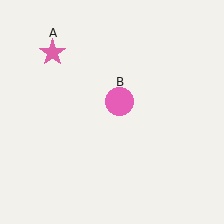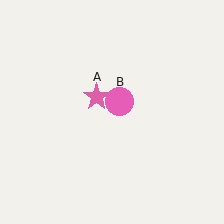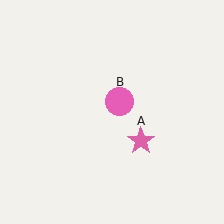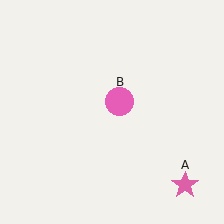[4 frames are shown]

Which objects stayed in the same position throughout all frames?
Pink circle (object B) remained stationary.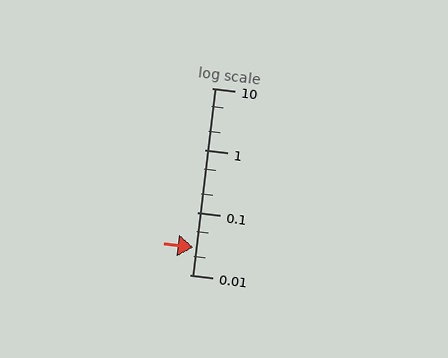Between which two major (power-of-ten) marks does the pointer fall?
The pointer is between 0.01 and 0.1.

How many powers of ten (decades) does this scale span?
The scale spans 3 decades, from 0.01 to 10.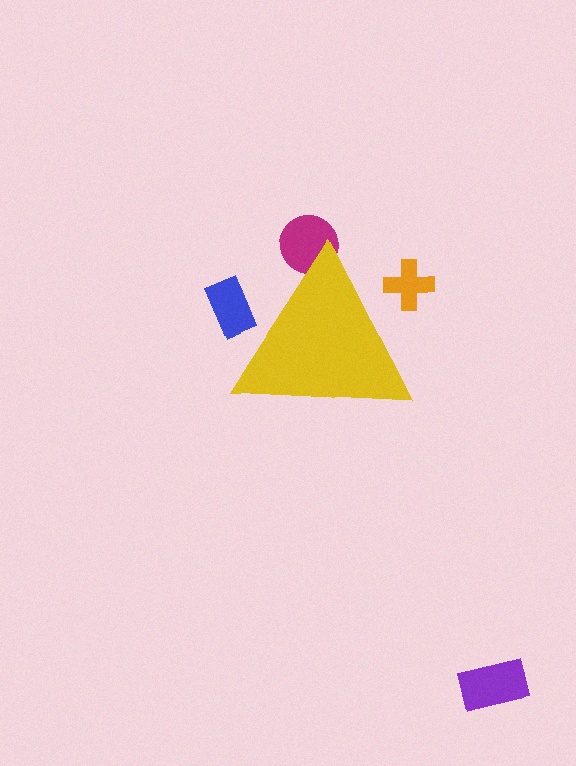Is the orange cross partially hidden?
Yes, the orange cross is partially hidden behind the yellow triangle.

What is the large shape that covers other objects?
A yellow triangle.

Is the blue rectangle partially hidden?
Yes, the blue rectangle is partially hidden behind the yellow triangle.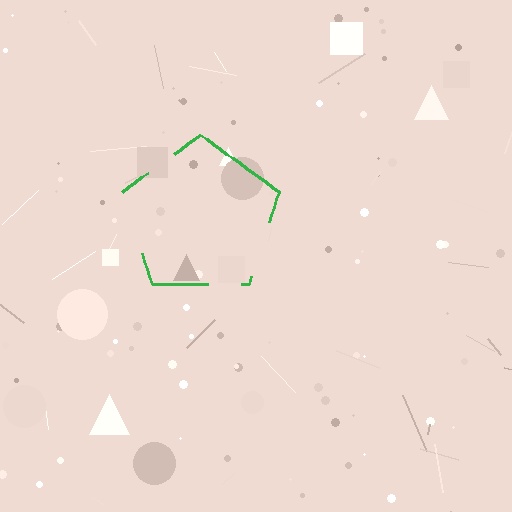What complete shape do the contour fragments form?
The contour fragments form a pentagon.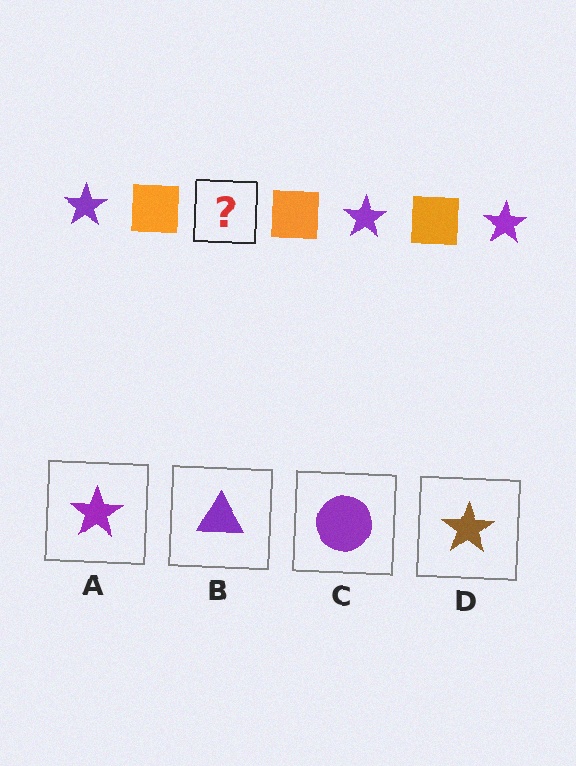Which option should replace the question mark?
Option A.